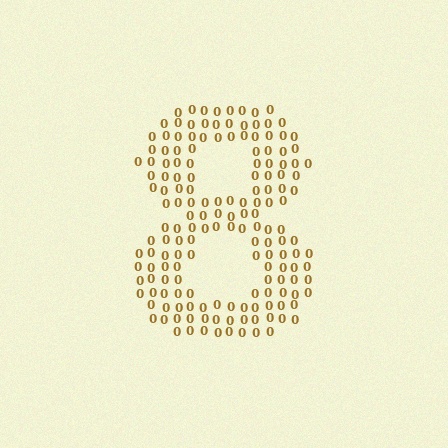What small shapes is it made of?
It is made of small digit 0's.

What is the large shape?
The large shape is the digit 8.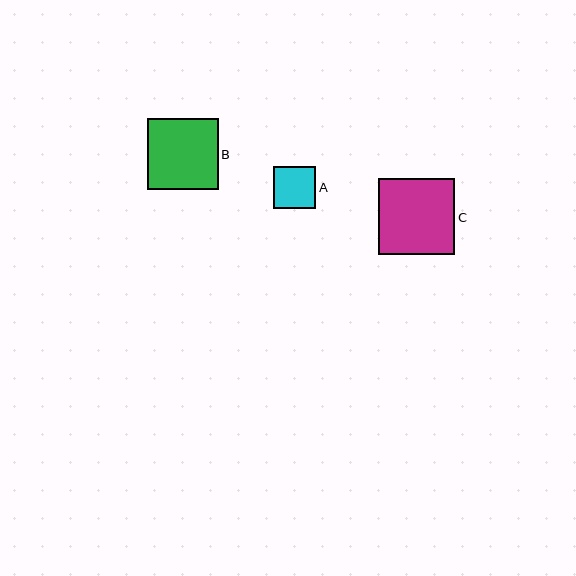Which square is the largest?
Square C is the largest with a size of approximately 76 pixels.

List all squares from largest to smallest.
From largest to smallest: C, B, A.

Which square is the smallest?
Square A is the smallest with a size of approximately 42 pixels.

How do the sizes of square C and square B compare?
Square C and square B are approximately the same size.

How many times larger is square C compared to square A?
Square C is approximately 1.8 times the size of square A.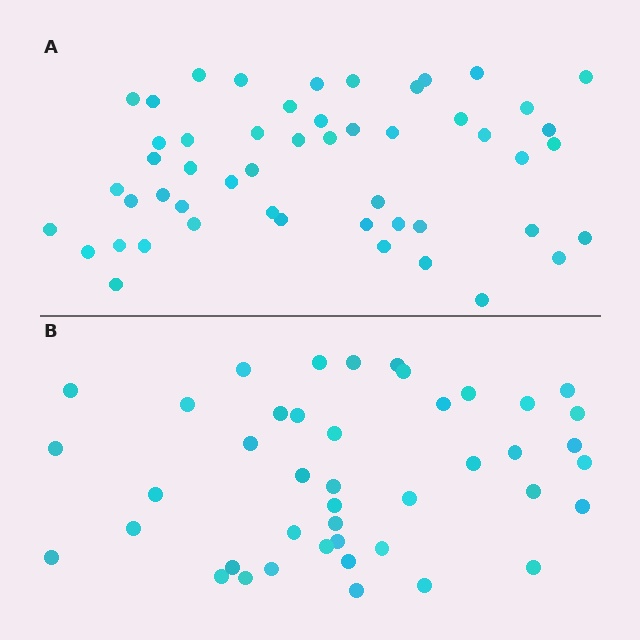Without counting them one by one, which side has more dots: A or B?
Region A (the top region) has more dots.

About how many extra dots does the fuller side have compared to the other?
Region A has roughly 8 or so more dots than region B.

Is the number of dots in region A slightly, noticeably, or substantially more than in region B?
Region A has only slightly more — the two regions are fairly close. The ratio is roughly 1.2 to 1.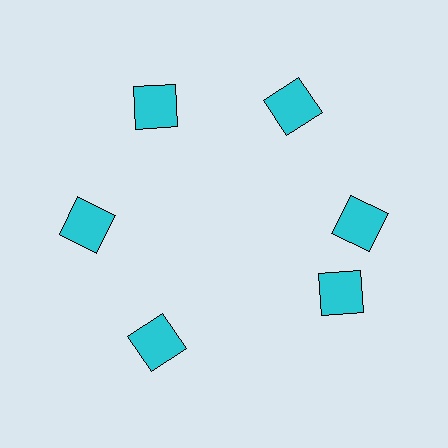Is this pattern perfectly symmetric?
No. The 6 cyan squares are arranged in a ring, but one element near the 5 o'clock position is rotated out of alignment along the ring, breaking the 6-fold rotational symmetry.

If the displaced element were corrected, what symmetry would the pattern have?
It would have 6-fold rotational symmetry — the pattern would map onto itself every 60 degrees.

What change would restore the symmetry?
The symmetry would be restored by rotating it back into even spacing with its neighbors so that all 6 squares sit at equal angles and equal distance from the center.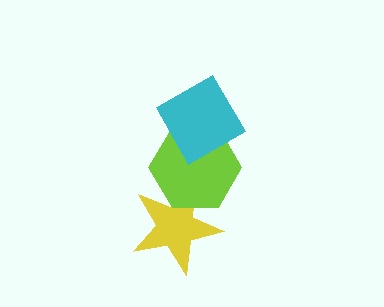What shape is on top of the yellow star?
The lime hexagon is on top of the yellow star.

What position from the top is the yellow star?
The yellow star is 3rd from the top.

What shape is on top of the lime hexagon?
The cyan diamond is on top of the lime hexagon.